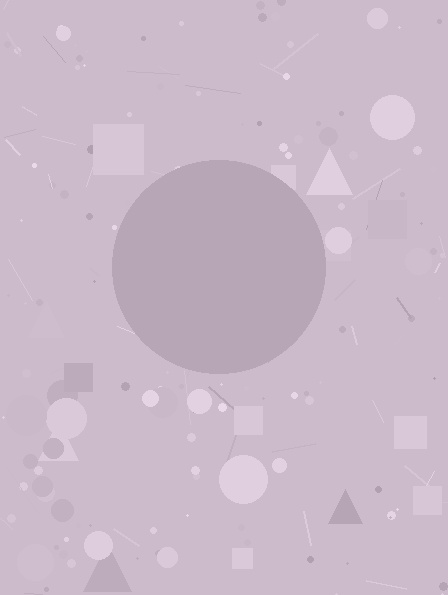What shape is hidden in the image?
A circle is hidden in the image.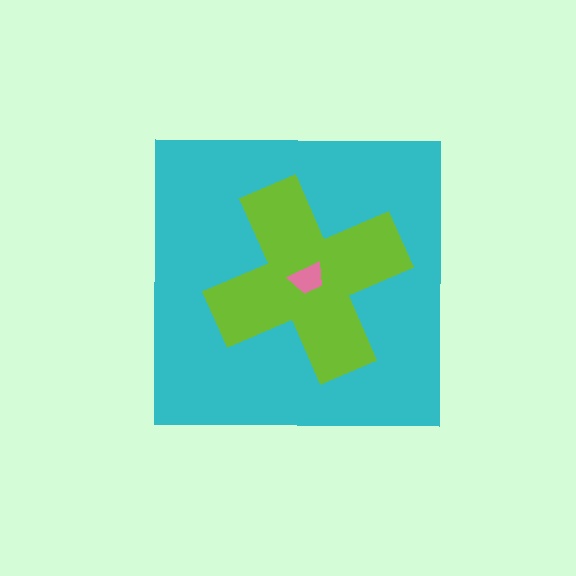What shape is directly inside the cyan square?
The lime cross.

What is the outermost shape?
The cyan square.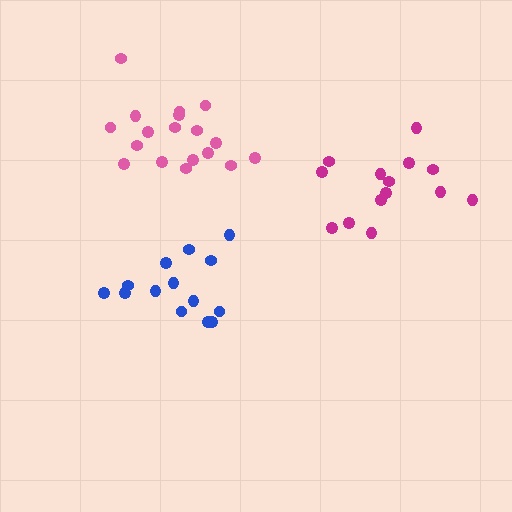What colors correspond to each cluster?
The clusters are colored: magenta, blue, pink.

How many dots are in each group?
Group 1: 14 dots, Group 2: 14 dots, Group 3: 18 dots (46 total).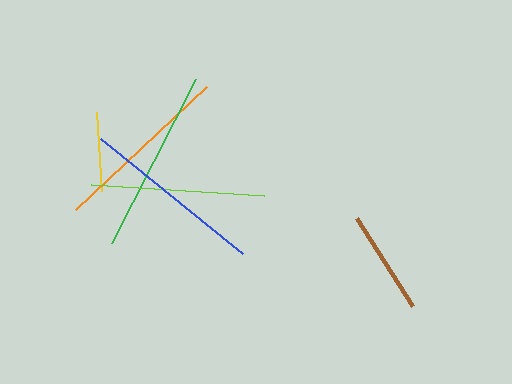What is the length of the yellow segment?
The yellow segment is approximately 79 pixels long.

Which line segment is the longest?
The green line is the longest at approximately 184 pixels.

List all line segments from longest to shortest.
From longest to shortest: green, blue, orange, lime, brown, yellow.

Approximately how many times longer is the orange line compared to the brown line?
The orange line is approximately 1.7 times the length of the brown line.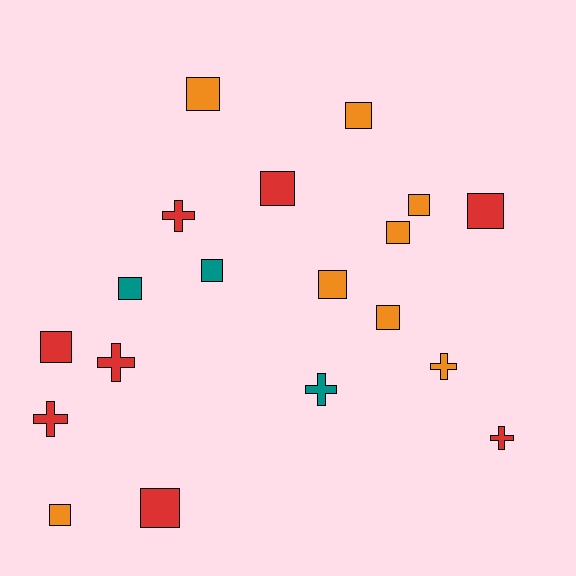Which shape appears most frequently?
Square, with 13 objects.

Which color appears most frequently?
Orange, with 8 objects.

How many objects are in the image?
There are 19 objects.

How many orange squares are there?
There are 7 orange squares.